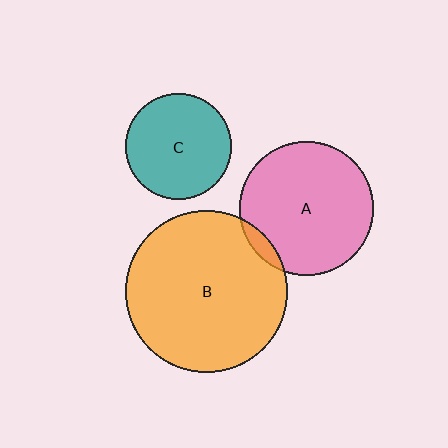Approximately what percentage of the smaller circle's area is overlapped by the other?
Approximately 5%.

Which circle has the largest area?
Circle B (orange).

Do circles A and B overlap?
Yes.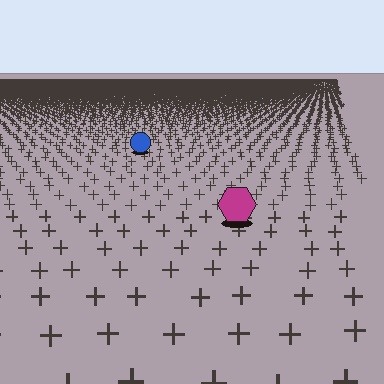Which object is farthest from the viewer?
The blue circle is farthest from the viewer. It appears smaller and the ground texture around it is denser.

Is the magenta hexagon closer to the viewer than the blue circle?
Yes. The magenta hexagon is closer — you can tell from the texture gradient: the ground texture is coarser near it.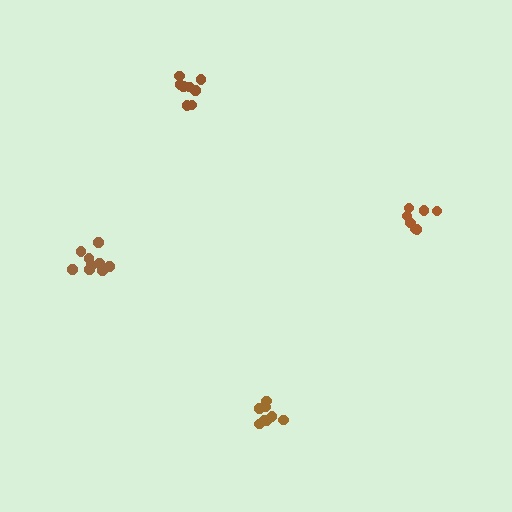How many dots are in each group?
Group 1: 8 dots, Group 2: 7 dots, Group 3: 8 dots, Group 4: 10 dots (33 total).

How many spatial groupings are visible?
There are 4 spatial groupings.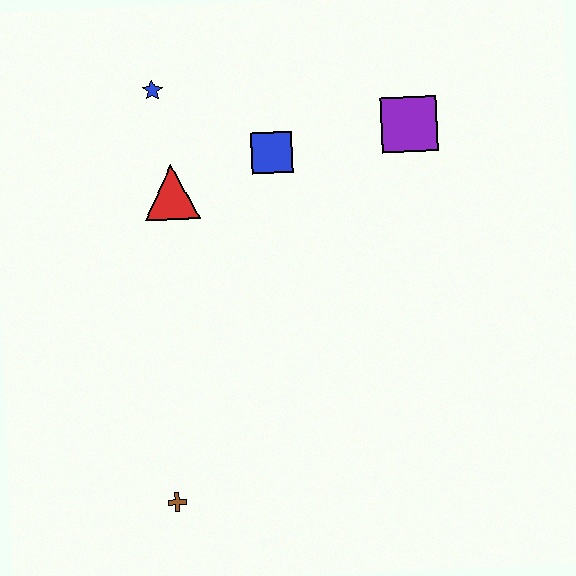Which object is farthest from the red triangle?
The brown cross is farthest from the red triangle.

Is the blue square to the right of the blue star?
Yes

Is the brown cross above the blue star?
No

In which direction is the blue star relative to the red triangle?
The blue star is above the red triangle.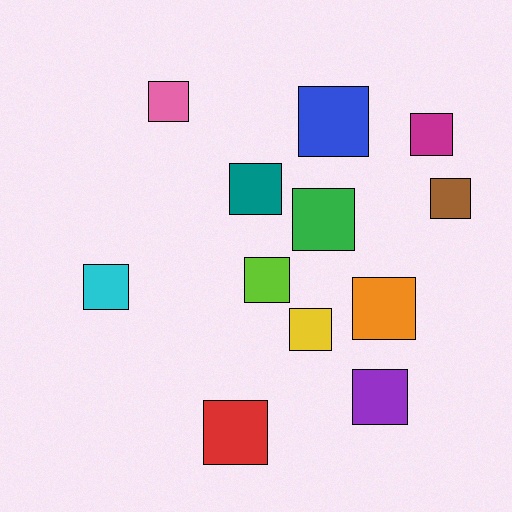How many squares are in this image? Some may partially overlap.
There are 12 squares.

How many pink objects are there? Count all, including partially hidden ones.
There is 1 pink object.